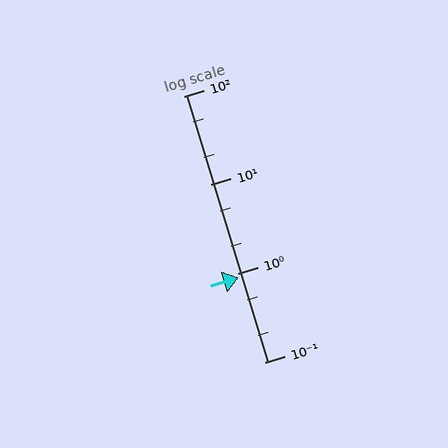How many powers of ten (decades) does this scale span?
The scale spans 3 decades, from 0.1 to 100.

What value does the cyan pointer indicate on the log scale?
The pointer indicates approximately 0.9.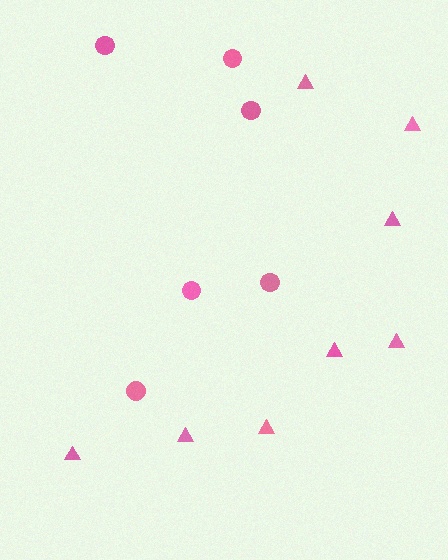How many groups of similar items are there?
There are 2 groups: one group of circles (6) and one group of triangles (8).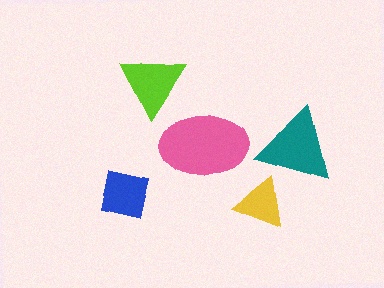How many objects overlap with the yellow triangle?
1 object overlaps with the yellow triangle.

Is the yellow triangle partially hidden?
Yes, it is partially covered by another shape.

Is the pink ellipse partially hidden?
No, no other shape covers it.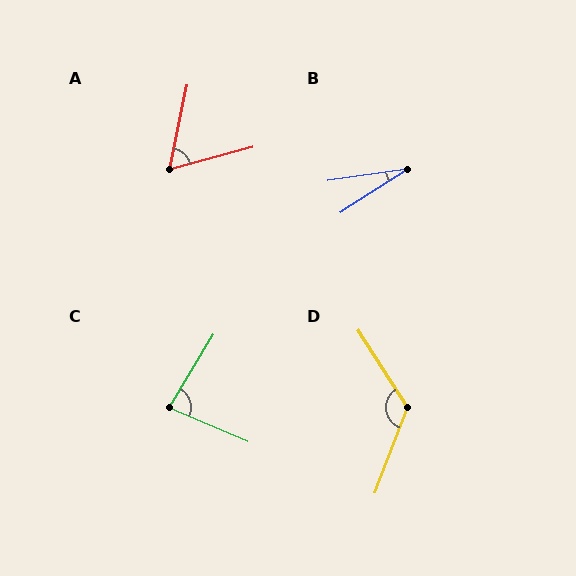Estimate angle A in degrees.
Approximately 64 degrees.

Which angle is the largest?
D, at approximately 127 degrees.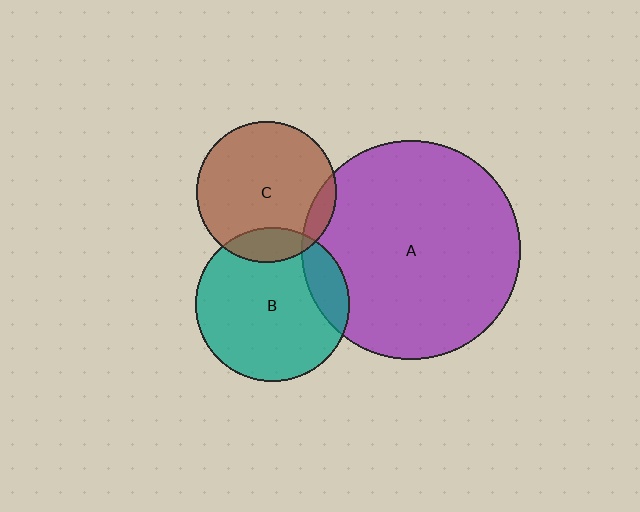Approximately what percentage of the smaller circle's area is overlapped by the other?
Approximately 15%.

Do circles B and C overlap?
Yes.